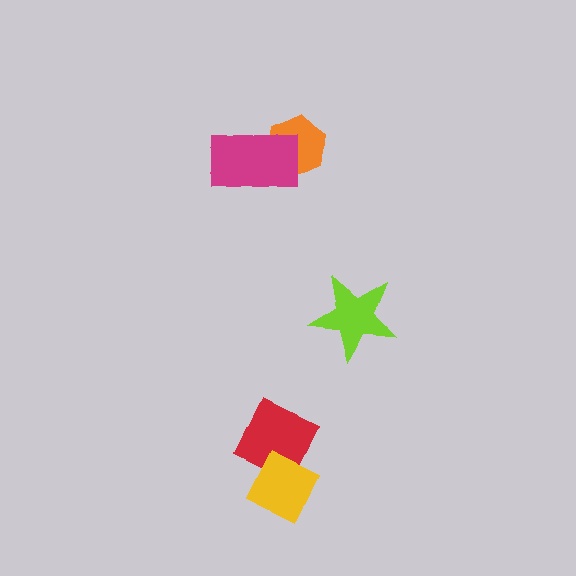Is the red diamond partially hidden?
Yes, it is partially covered by another shape.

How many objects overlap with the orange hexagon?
1 object overlaps with the orange hexagon.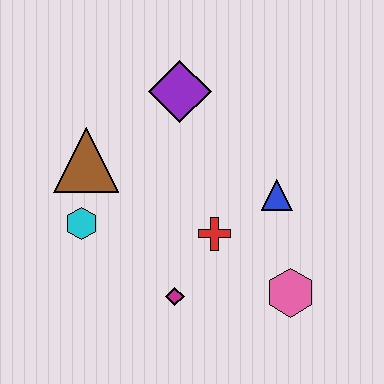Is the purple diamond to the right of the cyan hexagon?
Yes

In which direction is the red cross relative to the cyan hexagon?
The red cross is to the right of the cyan hexagon.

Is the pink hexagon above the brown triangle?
No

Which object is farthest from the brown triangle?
The pink hexagon is farthest from the brown triangle.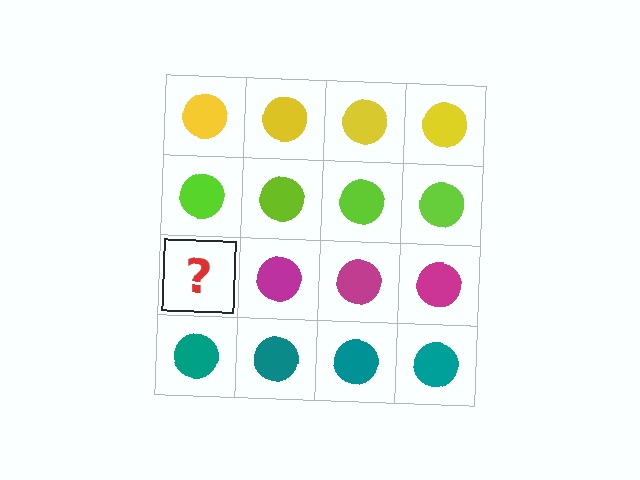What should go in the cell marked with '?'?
The missing cell should contain a magenta circle.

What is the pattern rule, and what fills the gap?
The rule is that each row has a consistent color. The gap should be filled with a magenta circle.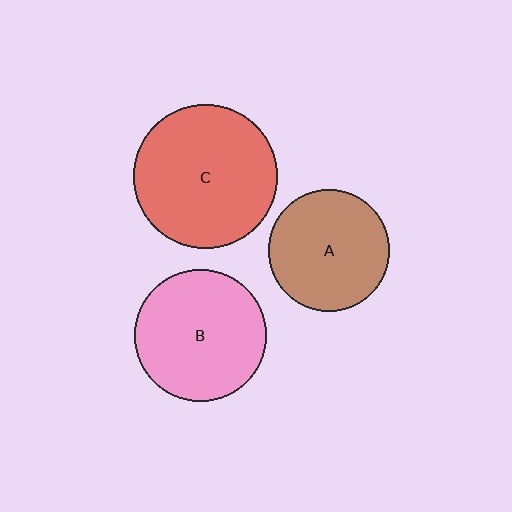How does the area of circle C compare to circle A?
Approximately 1.4 times.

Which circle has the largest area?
Circle C (red).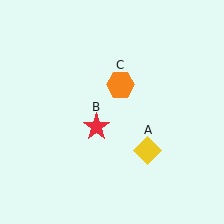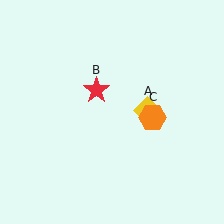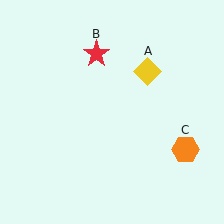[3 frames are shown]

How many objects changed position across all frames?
3 objects changed position: yellow diamond (object A), red star (object B), orange hexagon (object C).